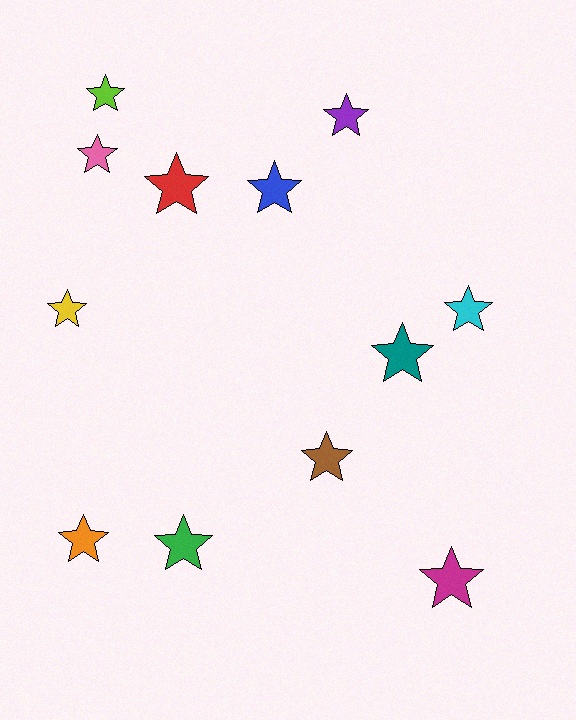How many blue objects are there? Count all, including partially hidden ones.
There is 1 blue object.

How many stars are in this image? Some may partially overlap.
There are 12 stars.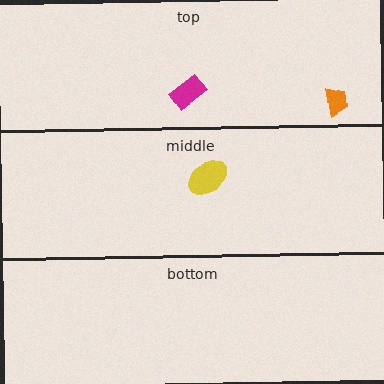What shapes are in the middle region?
The yellow ellipse.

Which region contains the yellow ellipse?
The middle region.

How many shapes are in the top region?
2.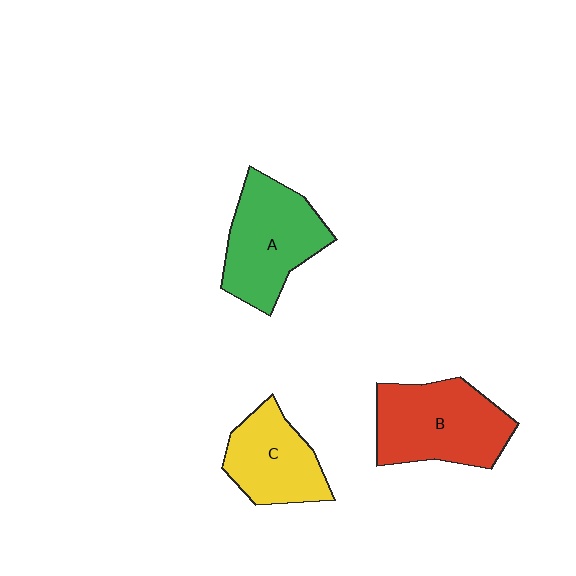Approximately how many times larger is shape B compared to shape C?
Approximately 1.3 times.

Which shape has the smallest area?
Shape C (yellow).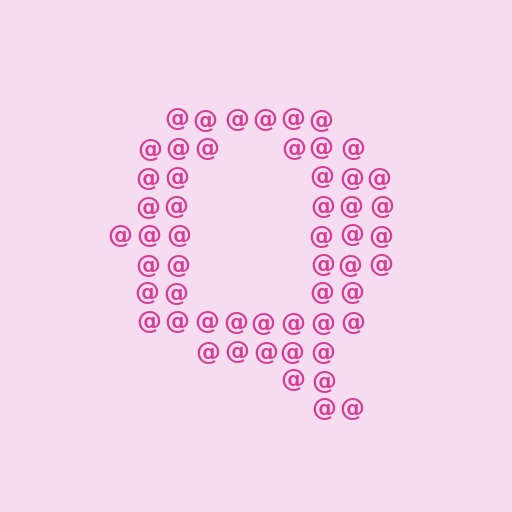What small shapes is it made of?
It is made of small at signs.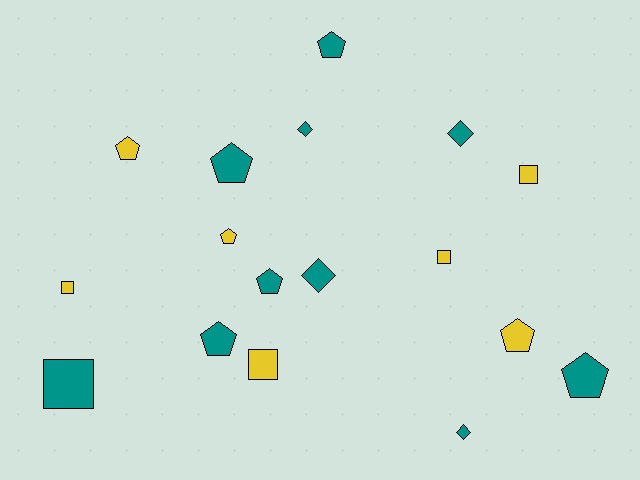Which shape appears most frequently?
Pentagon, with 8 objects.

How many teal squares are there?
There is 1 teal square.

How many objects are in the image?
There are 17 objects.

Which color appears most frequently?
Teal, with 10 objects.